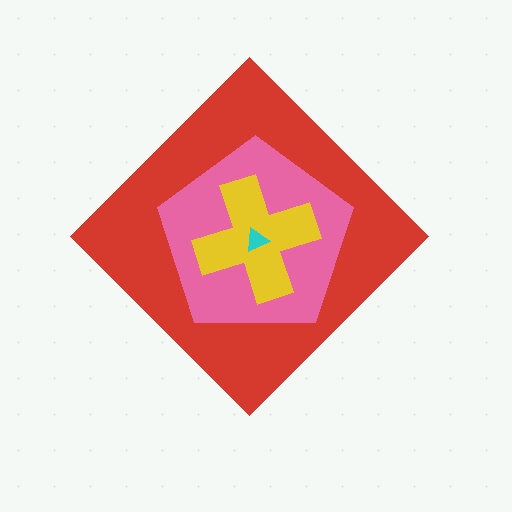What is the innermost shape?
The cyan triangle.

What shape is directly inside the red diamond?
The pink pentagon.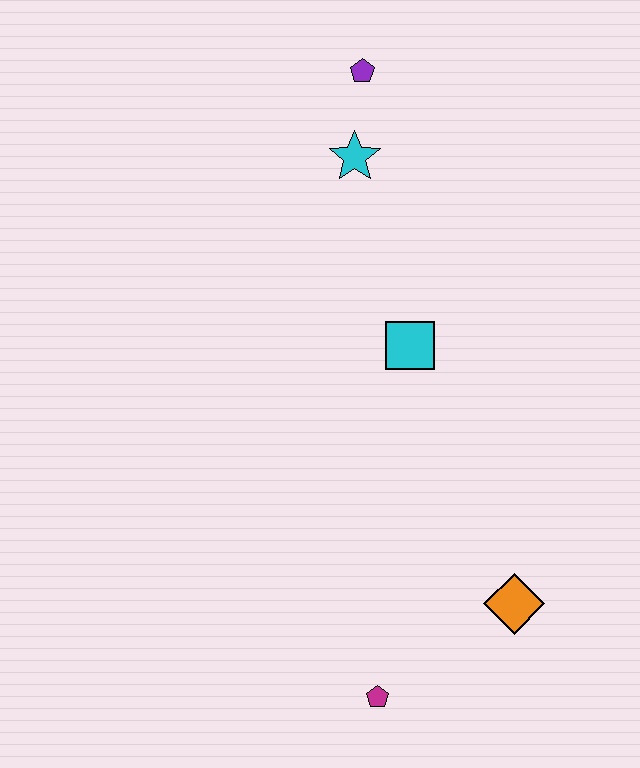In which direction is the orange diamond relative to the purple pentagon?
The orange diamond is below the purple pentagon.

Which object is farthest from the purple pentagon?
The magenta pentagon is farthest from the purple pentagon.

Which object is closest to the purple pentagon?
The cyan star is closest to the purple pentagon.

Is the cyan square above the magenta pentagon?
Yes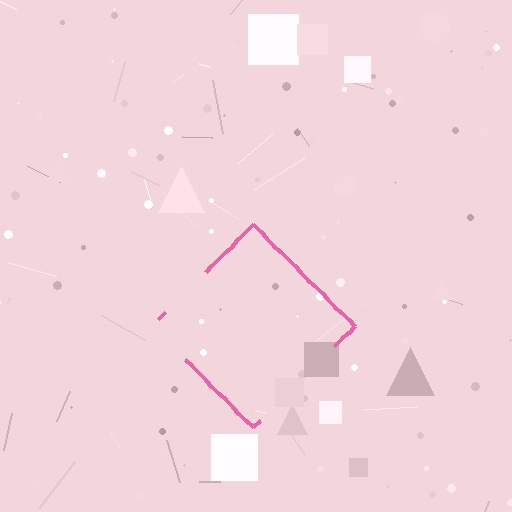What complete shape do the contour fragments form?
The contour fragments form a diamond.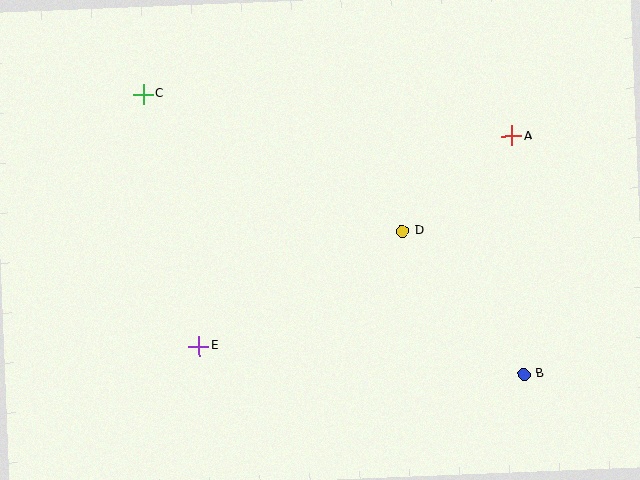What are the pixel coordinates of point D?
Point D is at (402, 231).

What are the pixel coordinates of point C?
Point C is at (143, 94).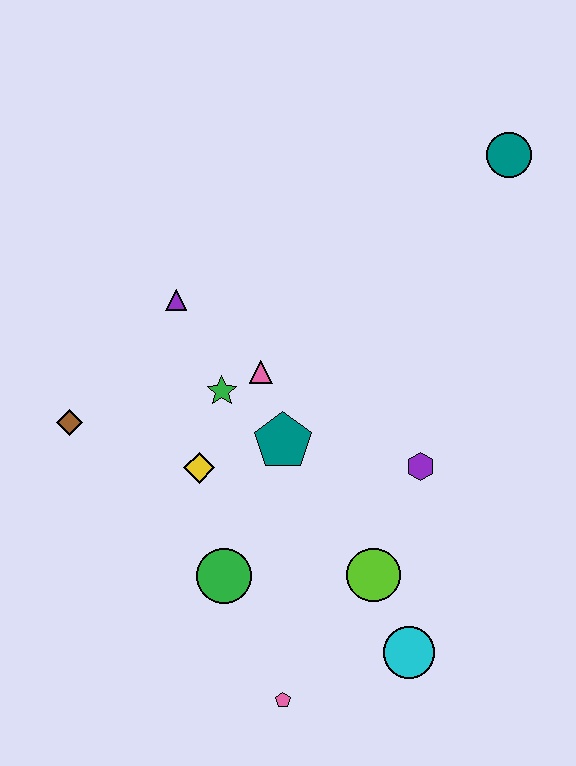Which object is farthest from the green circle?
The teal circle is farthest from the green circle.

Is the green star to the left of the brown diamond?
No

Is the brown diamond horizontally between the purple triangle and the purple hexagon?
No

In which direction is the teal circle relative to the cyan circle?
The teal circle is above the cyan circle.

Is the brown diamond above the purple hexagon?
Yes